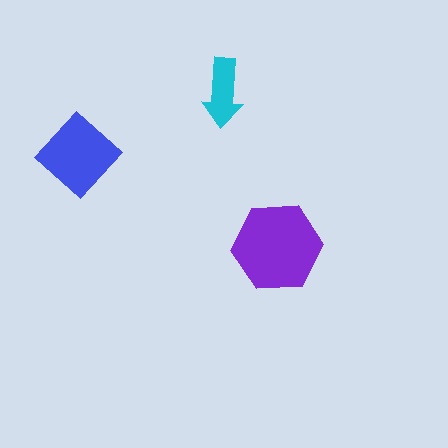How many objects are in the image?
There are 3 objects in the image.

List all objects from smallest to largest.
The cyan arrow, the blue diamond, the purple hexagon.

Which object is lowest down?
The purple hexagon is bottommost.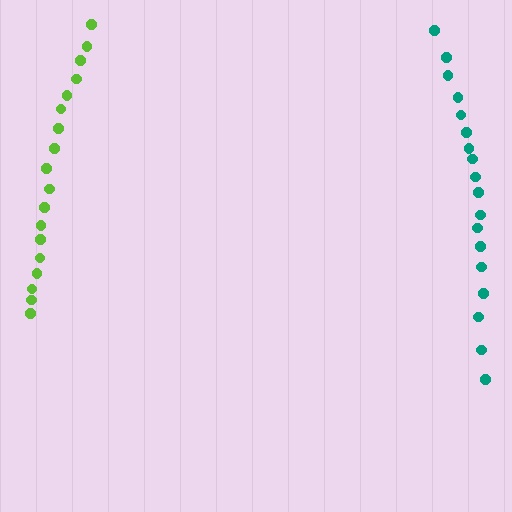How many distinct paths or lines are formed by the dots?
There are 2 distinct paths.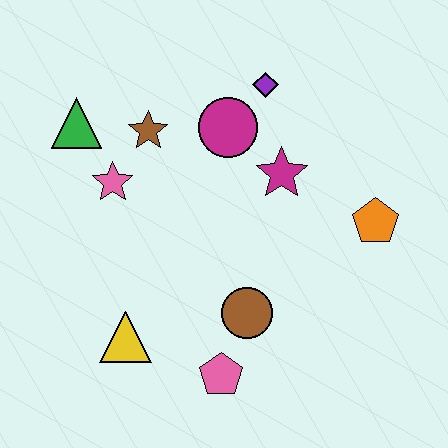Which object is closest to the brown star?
The pink star is closest to the brown star.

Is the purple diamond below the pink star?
No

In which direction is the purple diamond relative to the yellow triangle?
The purple diamond is above the yellow triangle.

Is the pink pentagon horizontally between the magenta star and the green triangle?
Yes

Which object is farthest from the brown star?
The pink pentagon is farthest from the brown star.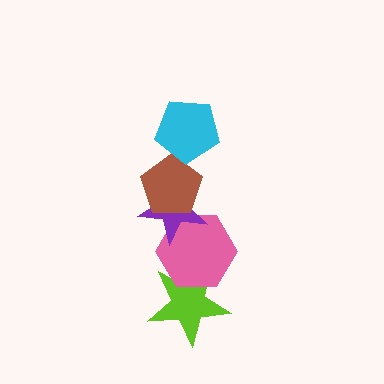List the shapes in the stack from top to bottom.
From top to bottom: the cyan pentagon, the brown pentagon, the purple star, the pink hexagon, the lime star.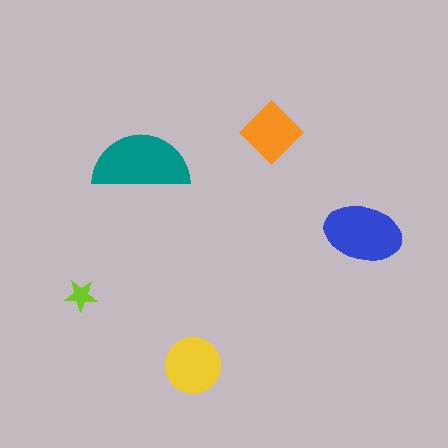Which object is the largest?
The teal semicircle.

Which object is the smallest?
The lime star.